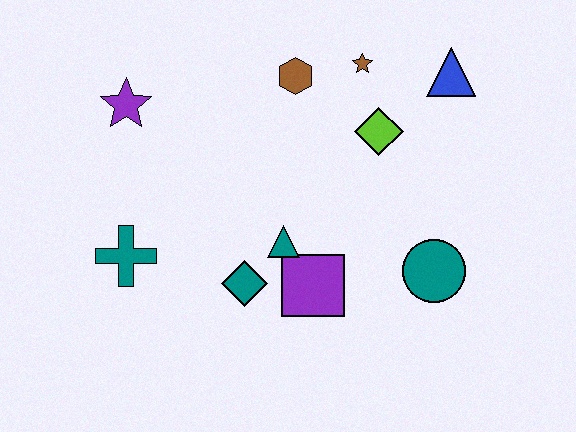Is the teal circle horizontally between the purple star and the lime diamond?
No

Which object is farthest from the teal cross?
The blue triangle is farthest from the teal cross.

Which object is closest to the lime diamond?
The brown star is closest to the lime diamond.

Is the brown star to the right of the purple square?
Yes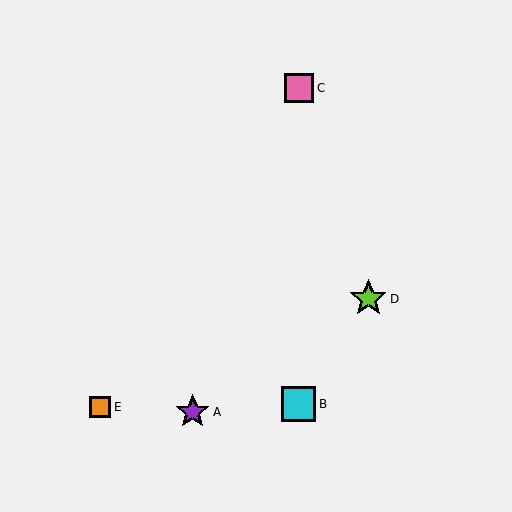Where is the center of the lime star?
The center of the lime star is at (368, 299).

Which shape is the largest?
The lime star (labeled D) is the largest.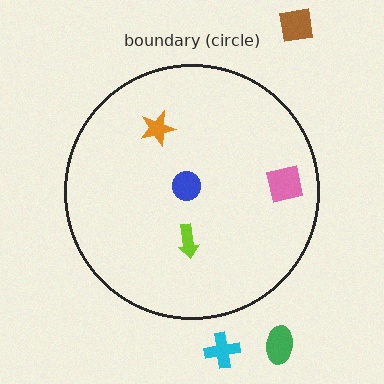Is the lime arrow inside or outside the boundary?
Inside.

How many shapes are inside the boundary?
4 inside, 3 outside.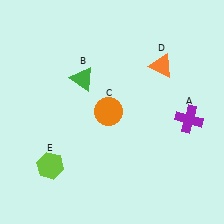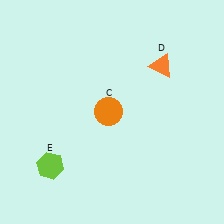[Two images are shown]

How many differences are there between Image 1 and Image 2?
There are 2 differences between the two images.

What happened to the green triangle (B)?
The green triangle (B) was removed in Image 2. It was in the top-left area of Image 1.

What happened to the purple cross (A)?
The purple cross (A) was removed in Image 2. It was in the bottom-right area of Image 1.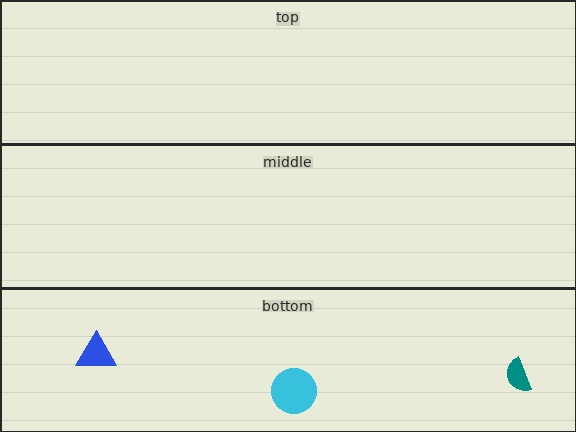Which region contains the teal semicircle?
The bottom region.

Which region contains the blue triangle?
The bottom region.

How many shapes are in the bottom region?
3.